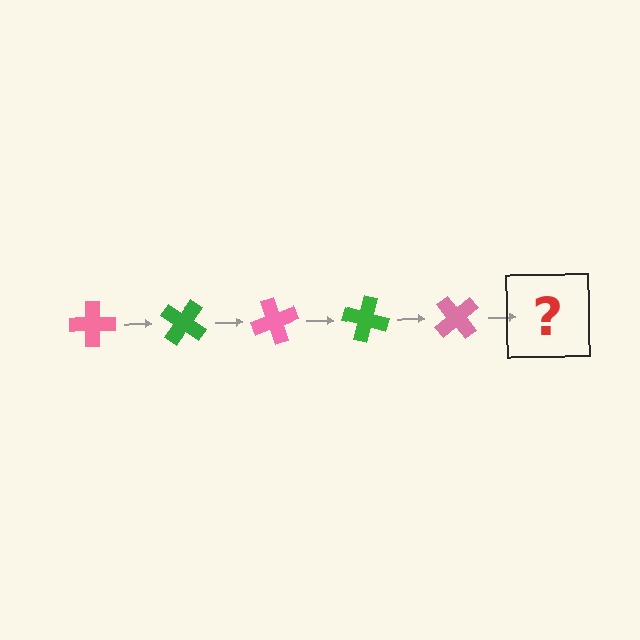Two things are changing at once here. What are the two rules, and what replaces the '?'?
The two rules are that it rotates 35 degrees each step and the color cycles through pink and green. The '?' should be a green cross, rotated 175 degrees from the start.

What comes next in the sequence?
The next element should be a green cross, rotated 175 degrees from the start.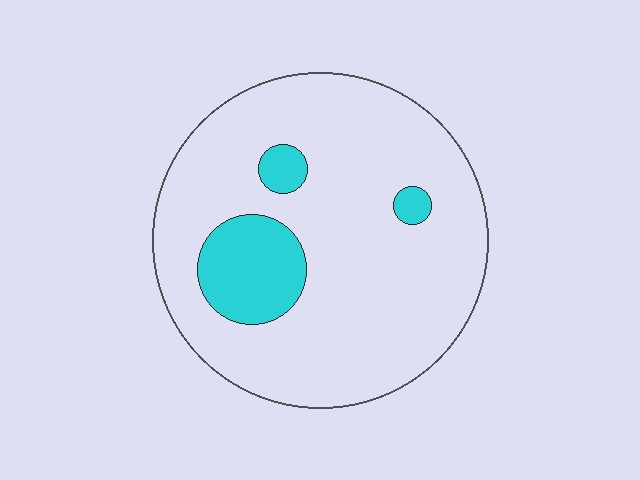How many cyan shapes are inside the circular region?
3.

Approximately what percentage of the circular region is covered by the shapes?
Approximately 15%.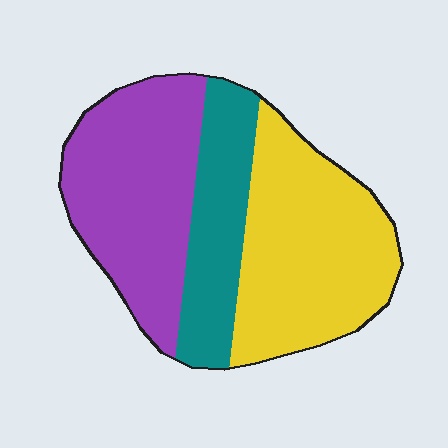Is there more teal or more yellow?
Yellow.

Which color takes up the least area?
Teal, at roughly 20%.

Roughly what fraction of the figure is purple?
Purple takes up between a third and a half of the figure.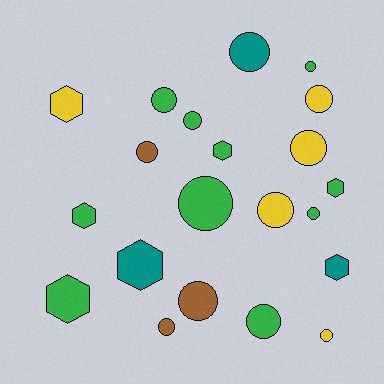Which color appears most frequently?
Green, with 10 objects.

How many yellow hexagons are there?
There is 1 yellow hexagon.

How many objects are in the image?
There are 21 objects.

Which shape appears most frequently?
Circle, with 14 objects.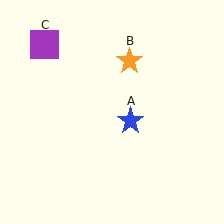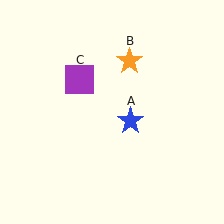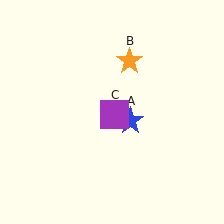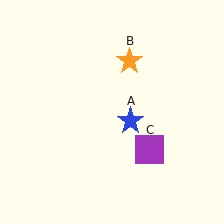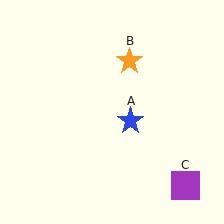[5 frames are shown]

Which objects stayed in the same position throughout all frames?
Blue star (object A) and orange star (object B) remained stationary.